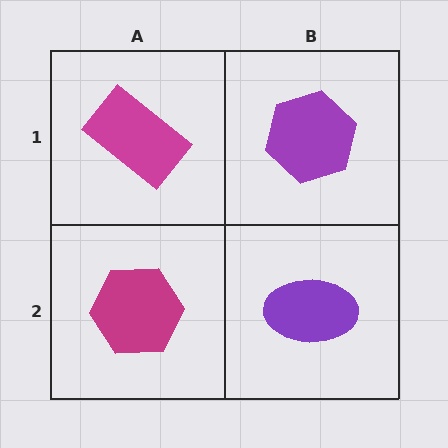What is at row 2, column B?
A purple ellipse.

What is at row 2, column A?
A magenta hexagon.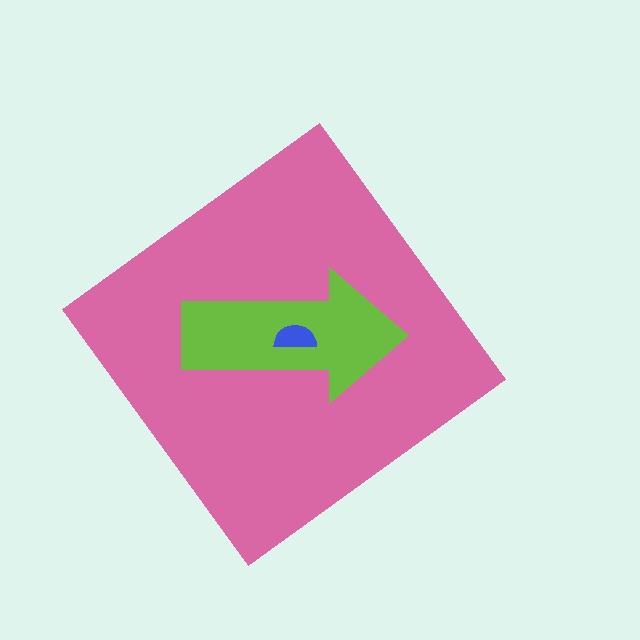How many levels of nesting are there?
3.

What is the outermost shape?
The pink diamond.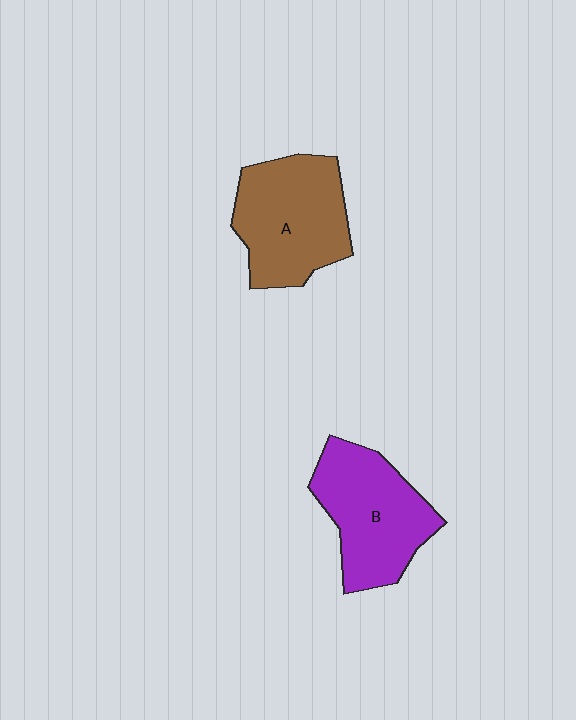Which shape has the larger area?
Shape A (brown).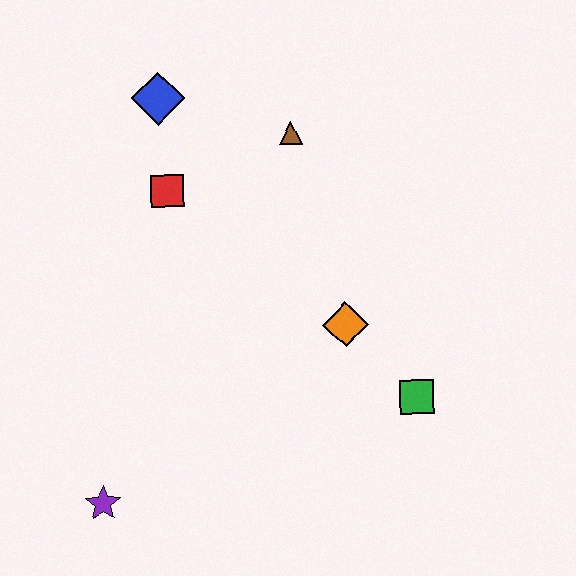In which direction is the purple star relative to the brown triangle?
The purple star is below the brown triangle.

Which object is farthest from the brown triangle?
The purple star is farthest from the brown triangle.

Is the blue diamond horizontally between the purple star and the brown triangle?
Yes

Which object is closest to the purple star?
The orange diamond is closest to the purple star.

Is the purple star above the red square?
No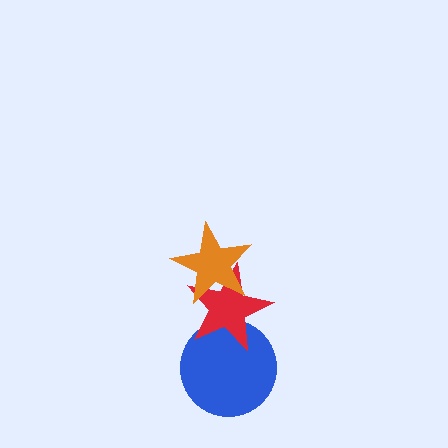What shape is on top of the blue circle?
The red star is on top of the blue circle.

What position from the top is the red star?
The red star is 2nd from the top.